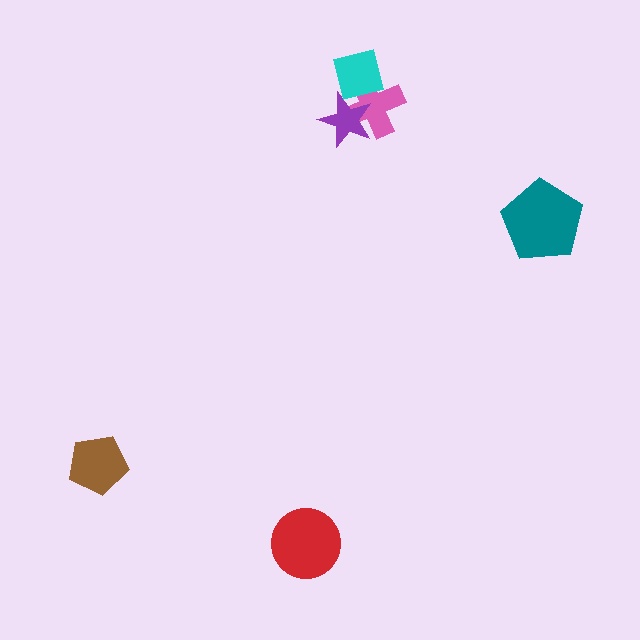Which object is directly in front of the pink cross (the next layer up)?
The purple star is directly in front of the pink cross.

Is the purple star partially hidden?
Yes, it is partially covered by another shape.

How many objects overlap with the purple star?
2 objects overlap with the purple star.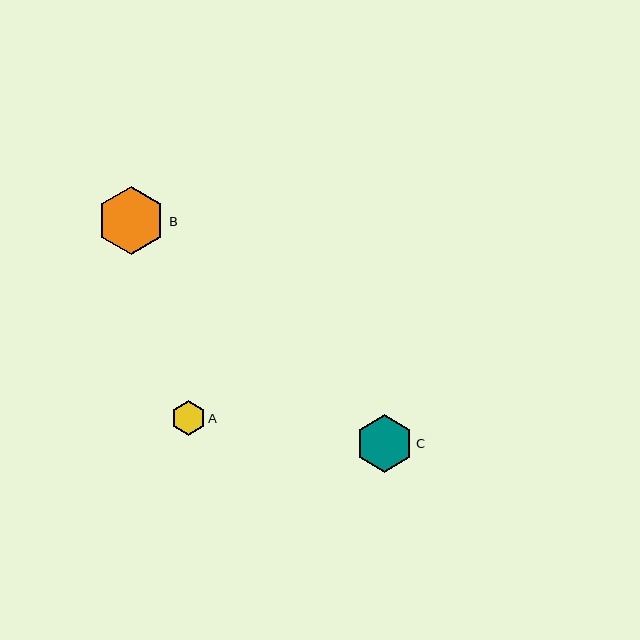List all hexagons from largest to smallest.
From largest to smallest: B, C, A.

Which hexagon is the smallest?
Hexagon A is the smallest with a size of approximately 35 pixels.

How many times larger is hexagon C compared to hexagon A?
Hexagon C is approximately 1.7 times the size of hexagon A.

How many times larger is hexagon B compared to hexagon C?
Hexagon B is approximately 1.2 times the size of hexagon C.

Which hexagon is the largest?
Hexagon B is the largest with a size of approximately 68 pixels.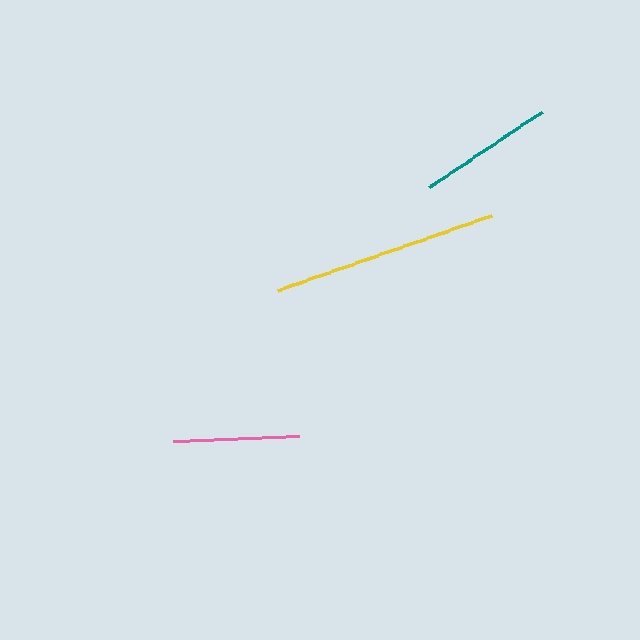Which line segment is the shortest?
The pink line is the shortest at approximately 126 pixels.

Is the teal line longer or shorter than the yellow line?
The yellow line is longer than the teal line.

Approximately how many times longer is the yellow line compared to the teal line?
The yellow line is approximately 1.7 times the length of the teal line.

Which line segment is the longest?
The yellow line is the longest at approximately 227 pixels.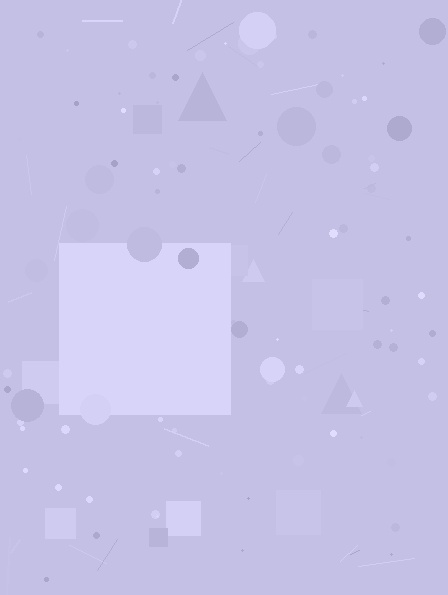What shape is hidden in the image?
A square is hidden in the image.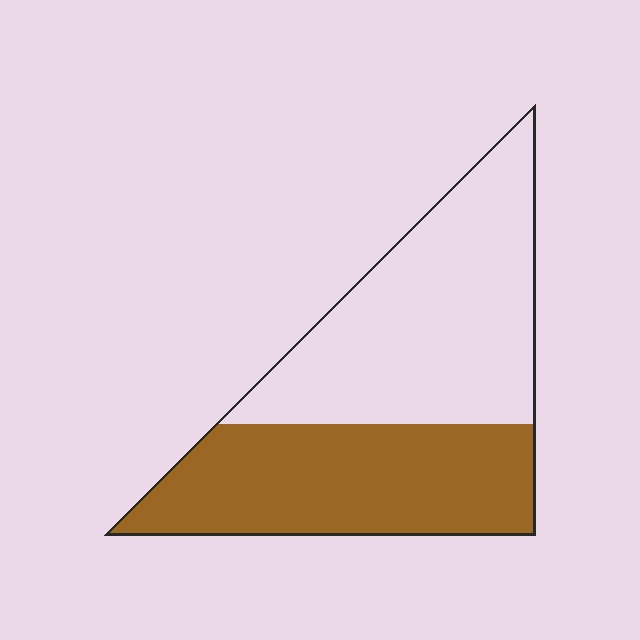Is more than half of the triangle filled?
No.